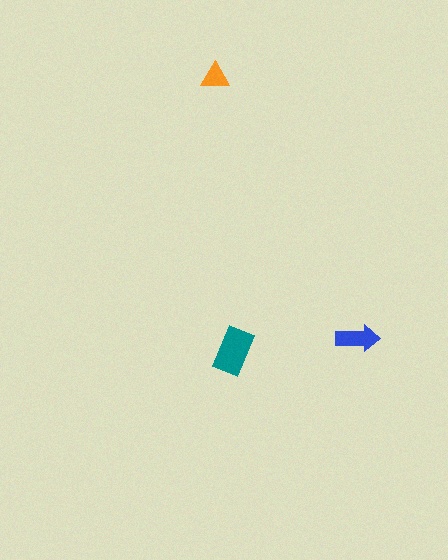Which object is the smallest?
The orange triangle.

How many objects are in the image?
There are 3 objects in the image.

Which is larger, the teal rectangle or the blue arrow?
The teal rectangle.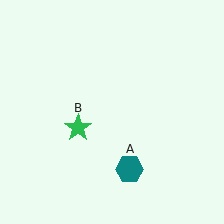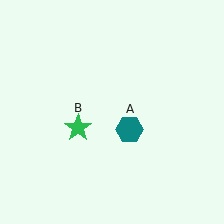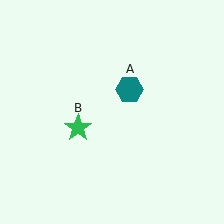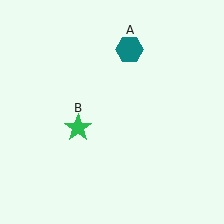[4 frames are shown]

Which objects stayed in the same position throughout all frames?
Green star (object B) remained stationary.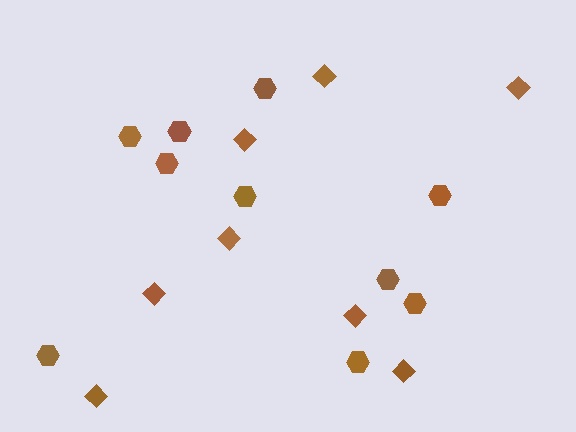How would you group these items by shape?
There are 2 groups: one group of diamonds (8) and one group of hexagons (10).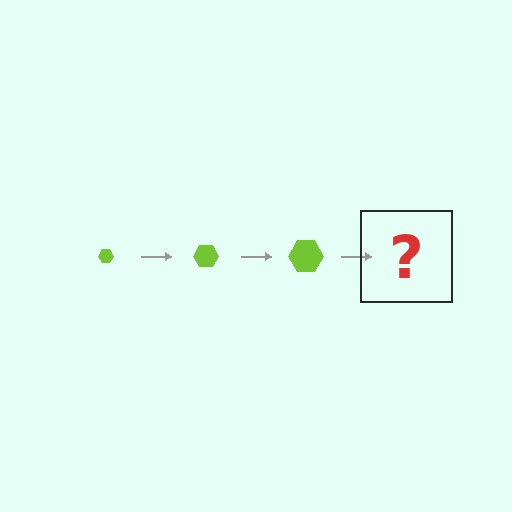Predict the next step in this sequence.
The next step is a lime hexagon, larger than the previous one.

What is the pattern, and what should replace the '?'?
The pattern is that the hexagon gets progressively larger each step. The '?' should be a lime hexagon, larger than the previous one.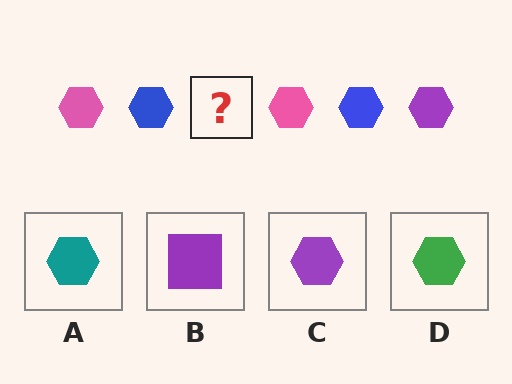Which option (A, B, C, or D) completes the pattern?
C.